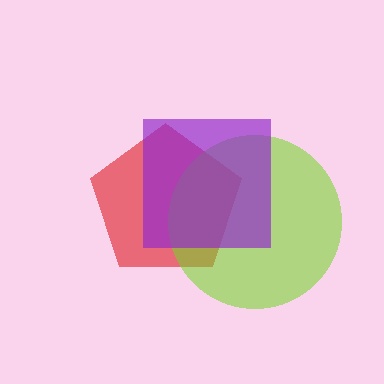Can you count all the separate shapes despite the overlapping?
Yes, there are 3 separate shapes.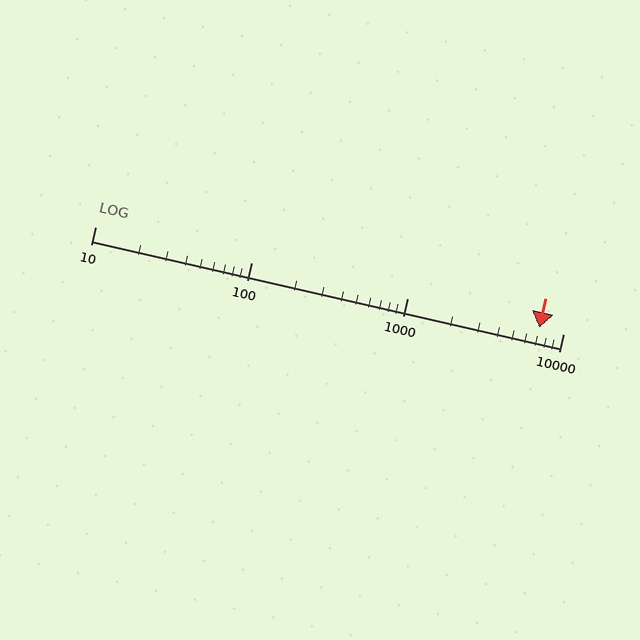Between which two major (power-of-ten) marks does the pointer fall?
The pointer is between 1000 and 10000.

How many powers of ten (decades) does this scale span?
The scale spans 3 decades, from 10 to 10000.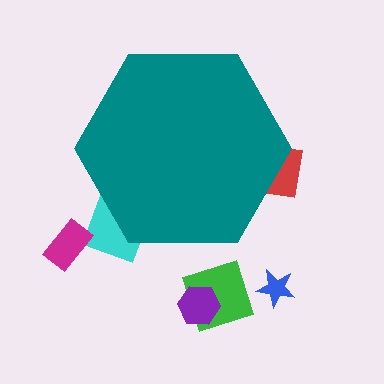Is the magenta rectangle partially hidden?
No, the magenta rectangle is fully visible.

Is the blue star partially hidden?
No, the blue star is fully visible.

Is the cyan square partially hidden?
Yes, the cyan square is partially hidden behind the teal hexagon.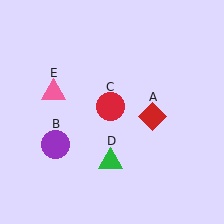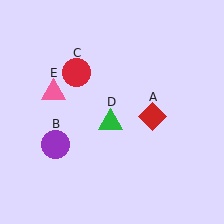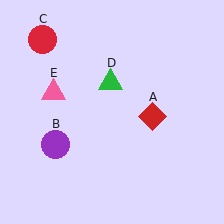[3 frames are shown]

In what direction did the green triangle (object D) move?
The green triangle (object D) moved up.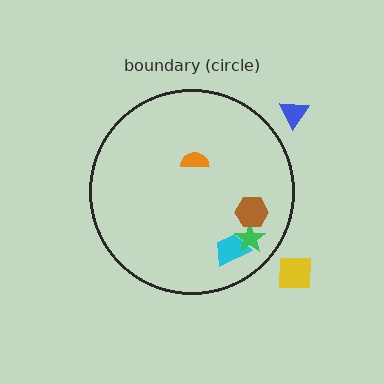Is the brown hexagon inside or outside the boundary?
Inside.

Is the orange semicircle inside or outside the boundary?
Inside.